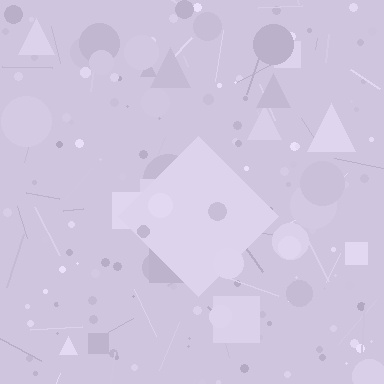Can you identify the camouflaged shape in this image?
The camouflaged shape is a diamond.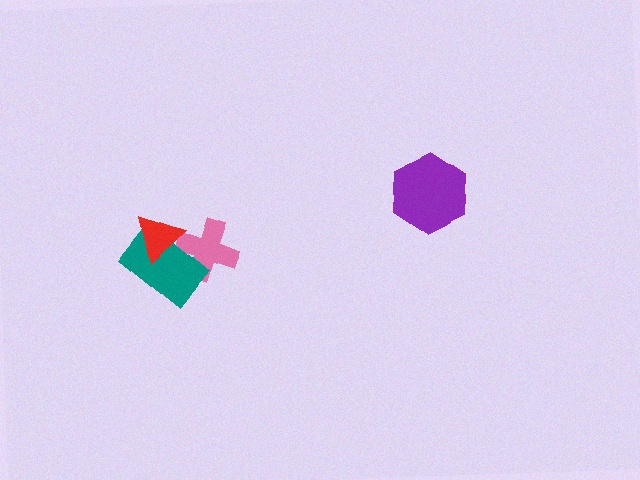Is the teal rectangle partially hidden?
Yes, it is partially covered by another shape.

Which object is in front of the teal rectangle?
The red triangle is in front of the teal rectangle.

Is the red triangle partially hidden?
No, no other shape covers it.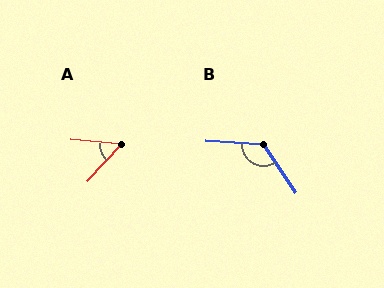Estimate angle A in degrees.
Approximately 53 degrees.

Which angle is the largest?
B, at approximately 128 degrees.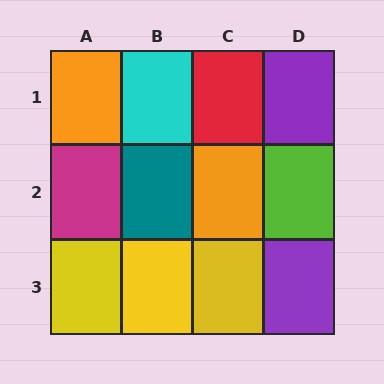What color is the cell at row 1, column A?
Orange.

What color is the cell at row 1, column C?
Red.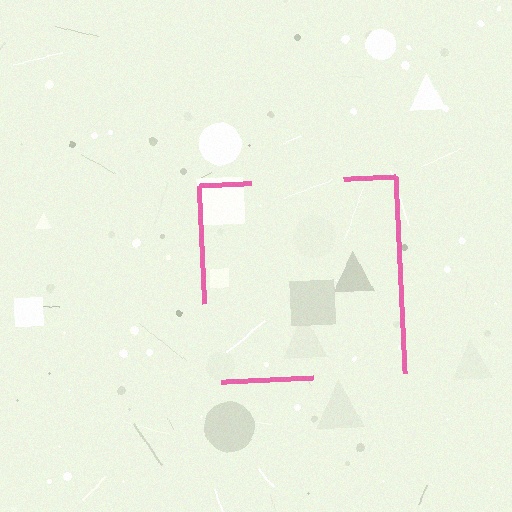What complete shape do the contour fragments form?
The contour fragments form a square.